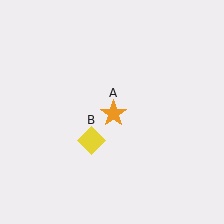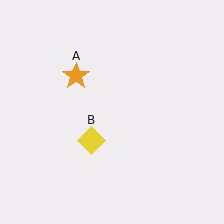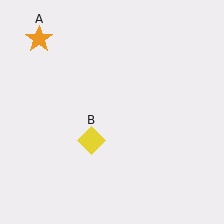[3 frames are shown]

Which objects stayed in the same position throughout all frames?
Yellow diamond (object B) remained stationary.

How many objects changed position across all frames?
1 object changed position: orange star (object A).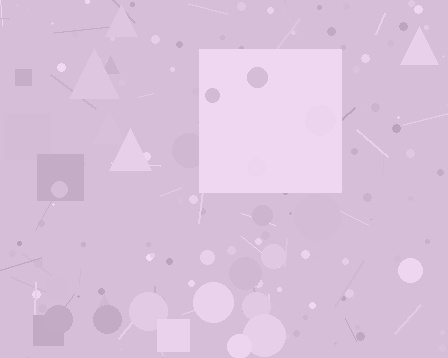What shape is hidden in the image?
A square is hidden in the image.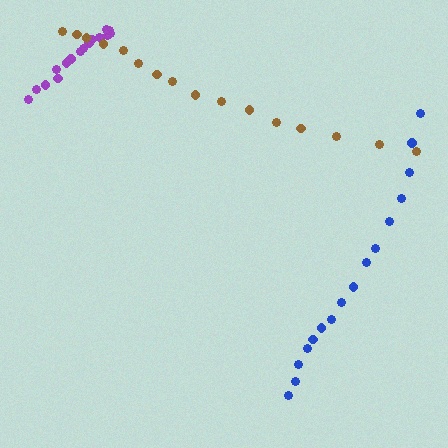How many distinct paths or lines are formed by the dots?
There are 3 distinct paths.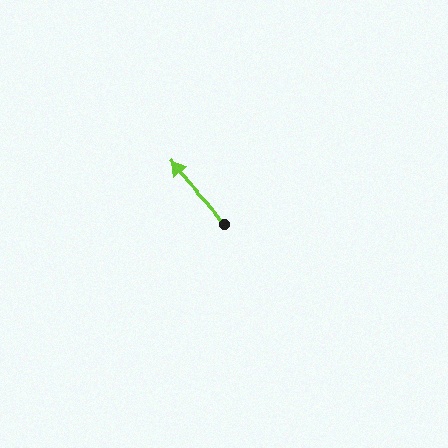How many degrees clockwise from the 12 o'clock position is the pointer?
Approximately 317 degrees.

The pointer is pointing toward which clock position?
Roughly 11 o'clock.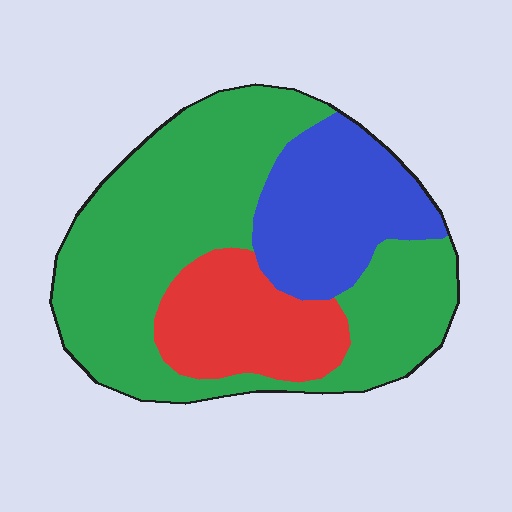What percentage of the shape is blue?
Blue takes up less than a quarter of the shape.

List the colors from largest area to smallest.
From largest to smallest: green, blue, red.